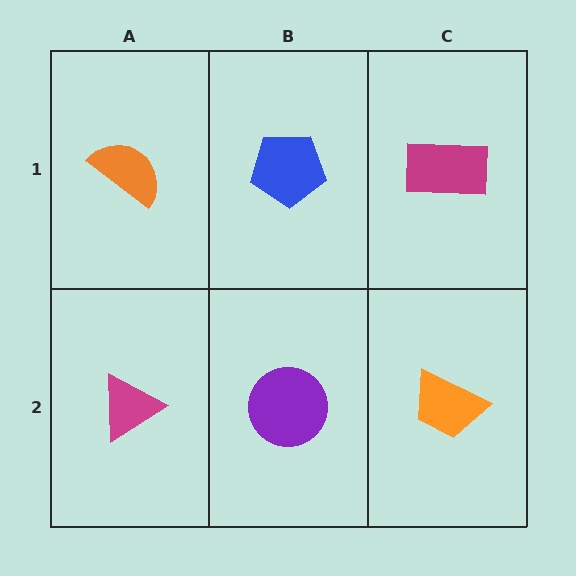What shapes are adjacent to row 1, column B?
A purple circle (row 2, column B), an orange semicircle (row 1, column A), a magenta rectangle (row 1, column C).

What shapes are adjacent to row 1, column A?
A magenta triangle (row 2, column A), a blue pentagon (row 1, column B).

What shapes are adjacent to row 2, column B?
A blue pentagon (row 1, column B), a magenta triangle (row 2, column A), an orange trapezoid (row 2, column C).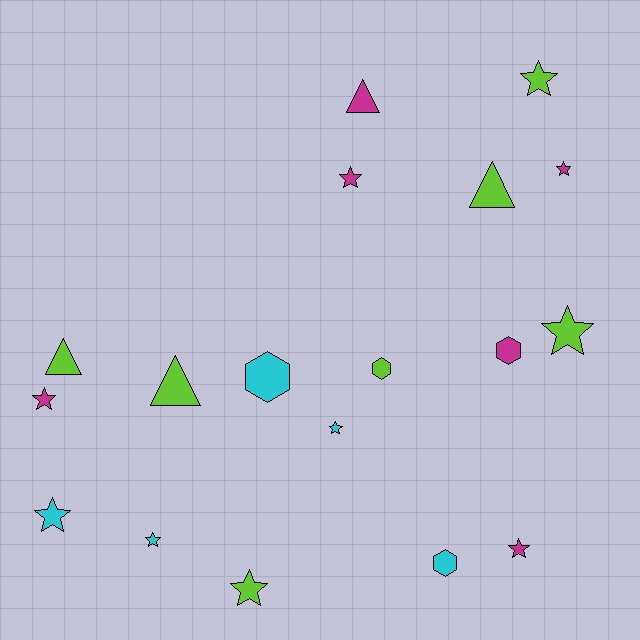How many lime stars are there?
There are 3 lime stars.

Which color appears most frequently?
Lime, with 7 objects.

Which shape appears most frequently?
Star, with 10 objects.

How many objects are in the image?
There are 18 objects.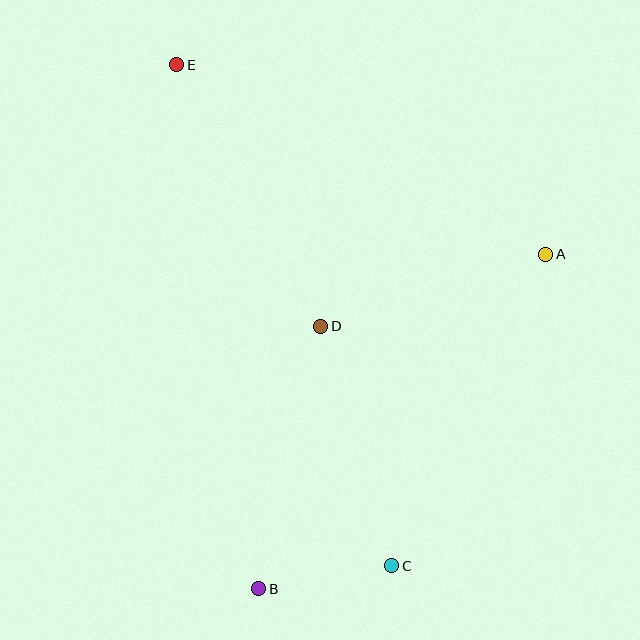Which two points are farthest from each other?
Points C and E are farthest from each other.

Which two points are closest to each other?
Points B and C are closest to each other.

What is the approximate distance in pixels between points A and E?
The distance between A and E is approximately 414 pixels.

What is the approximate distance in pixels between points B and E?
The distance between B and E is approximately 530 pixels.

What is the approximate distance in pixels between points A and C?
The distance between A and C is approximately 348 pixels.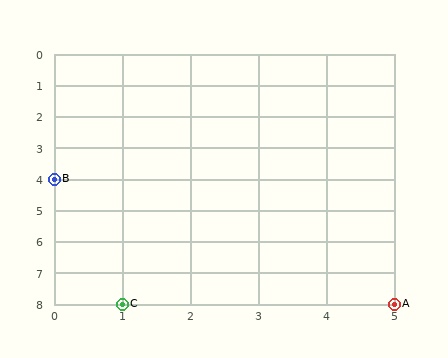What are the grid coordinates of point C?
Point C is at grid coordinates (1, 8).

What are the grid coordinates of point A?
Point A is at grid coordinates (5, 8).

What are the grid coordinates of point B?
Point B is at grid coordinates (0, 4).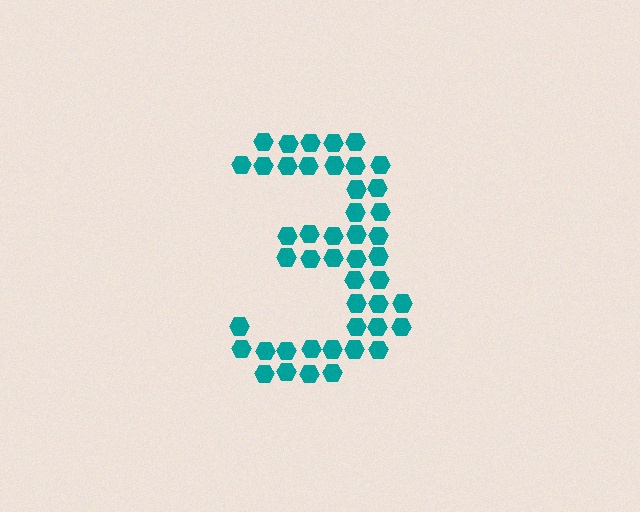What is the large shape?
The large shape is the digit 3.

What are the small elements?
The small elements are hexagons.